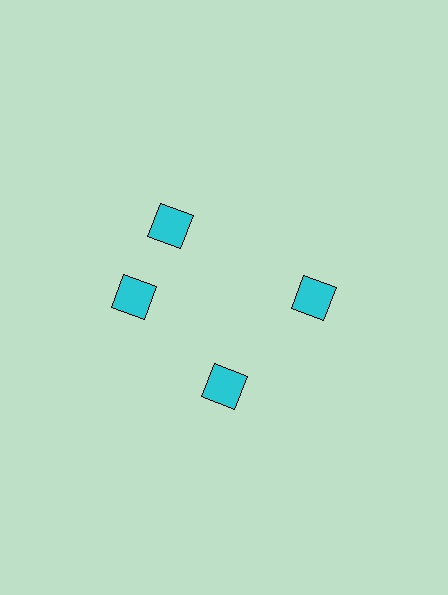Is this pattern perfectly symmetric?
No. The 4 cyan diamonds are arranged in a ring, but one element near the 12 o'clock position is rotated out of alignment along the ring, breaking the 4-fold rotational symmetry.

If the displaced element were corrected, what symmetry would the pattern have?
It would have 4-fold rotational symmetry — the pattern would map onto itself every 90 degrees.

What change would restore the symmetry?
The symmetry would be restored by rotating it back into even spacing with its neighbors so that all 4 diamonds sit at equal angles and equal distance from the center.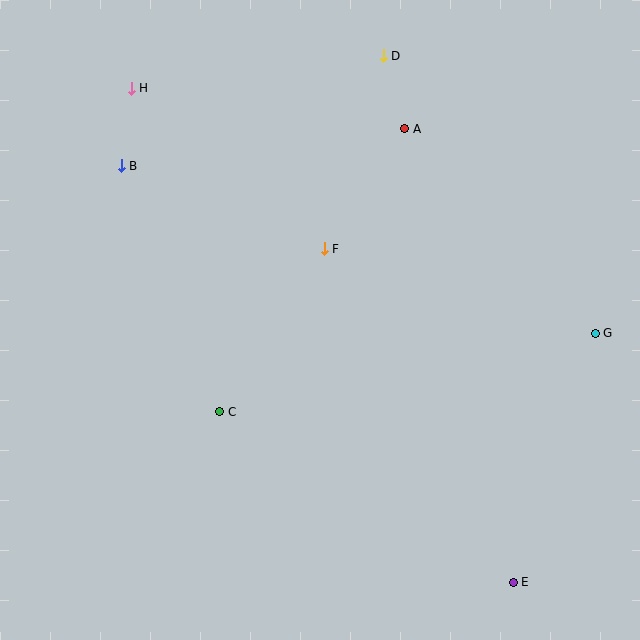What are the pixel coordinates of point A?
Point A is at (405, 129).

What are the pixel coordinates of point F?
Point F is at (324, 249).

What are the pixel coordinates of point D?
Point D is at (383, 56).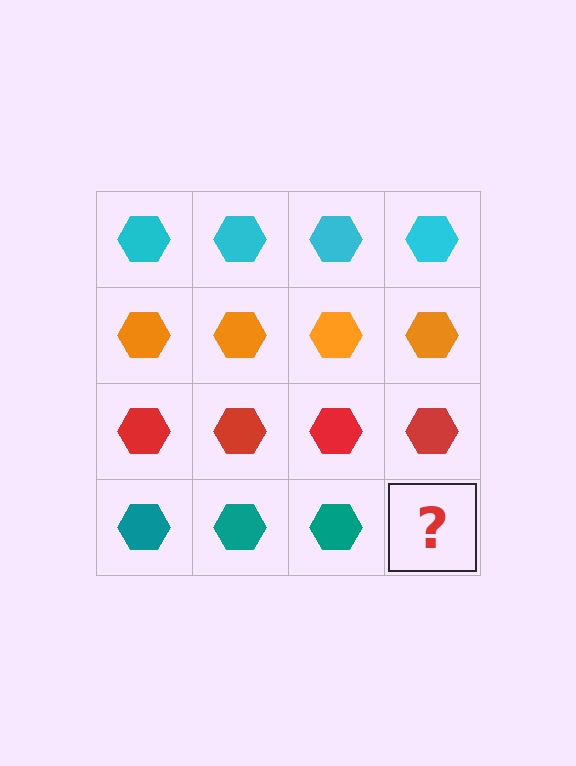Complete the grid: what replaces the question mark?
The question mark should be replaced with a teal hexagon.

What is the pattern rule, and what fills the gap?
The rule is that each row has a consistent color. The gap should be filled with a teal hexagon.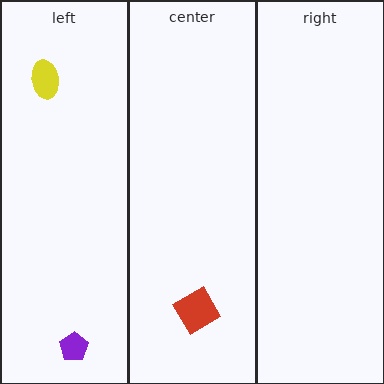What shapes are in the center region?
The red diamond.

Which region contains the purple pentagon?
The left region.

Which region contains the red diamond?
The center region.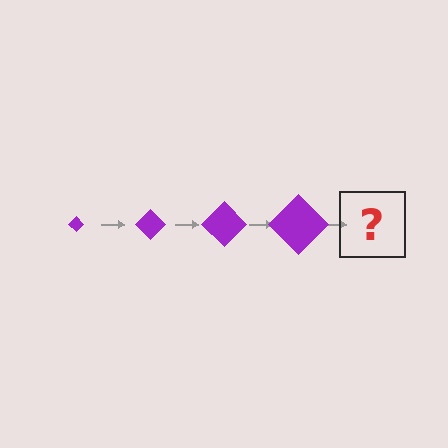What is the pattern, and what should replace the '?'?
The pattern is that the diamond gets progressively larger each step. The '?' should be a purple diamond, larger than the previous one.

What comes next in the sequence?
The next element should be a purple diamond, larger than the previous one.